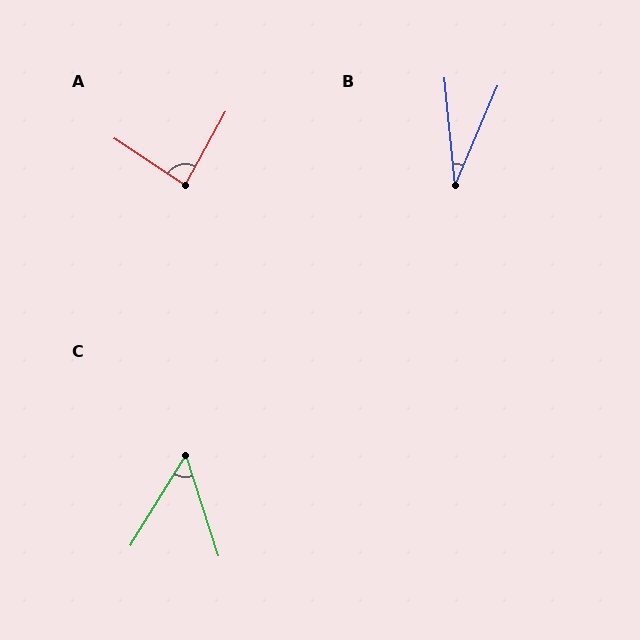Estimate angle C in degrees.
Approximately 49 degrees.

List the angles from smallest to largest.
B (28°), C (49°), A (85°).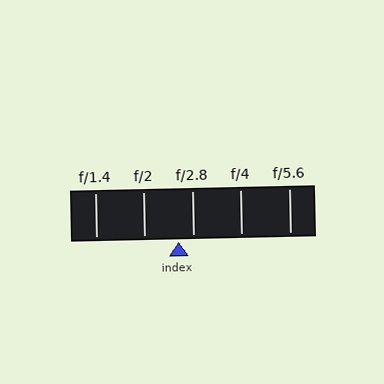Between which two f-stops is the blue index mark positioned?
The index mark is between f/2 and f/2.8.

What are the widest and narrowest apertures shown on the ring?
The widest aperture shown is f/1.4 and the narrowest is f/5.6.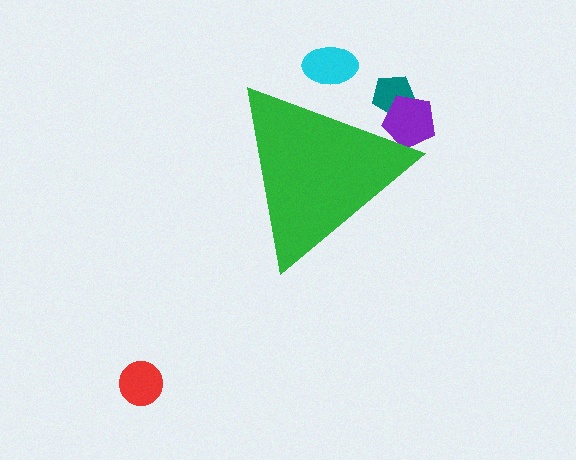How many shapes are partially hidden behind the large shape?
3 shapes are partially hidden.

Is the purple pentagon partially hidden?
Yes, the purple pentagon is partially hidden behind the green triangle.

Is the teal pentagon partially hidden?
Yes, the teal pentagon is partially hidden behind the green triangle.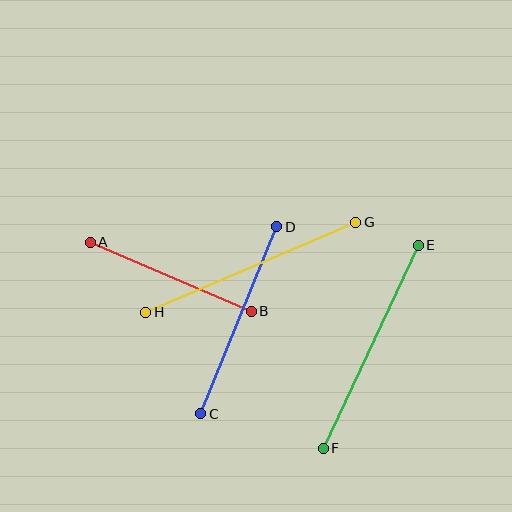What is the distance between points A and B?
The distance is approximately 175 pixels.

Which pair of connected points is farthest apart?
Points G and H are farthest apart.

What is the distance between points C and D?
The distance is approximately 202 pixels.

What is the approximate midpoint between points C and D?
The midpoint is at approximately (239, 320) pixels.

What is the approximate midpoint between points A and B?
The midpoint is at approximately (171, 277) pixels.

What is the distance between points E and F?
The distance is approximately 224 pixels.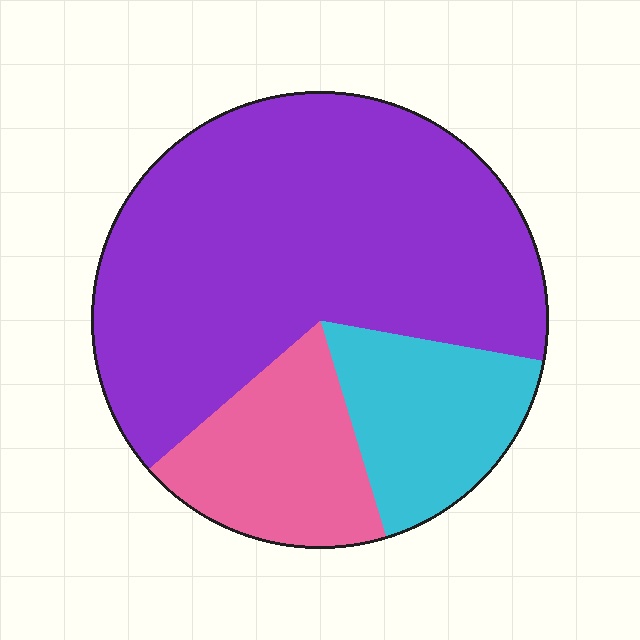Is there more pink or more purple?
Purple.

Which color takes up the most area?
Purple, at roughly 65%.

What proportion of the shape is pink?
Pink takes up about one sixth (1/6) of the shape.